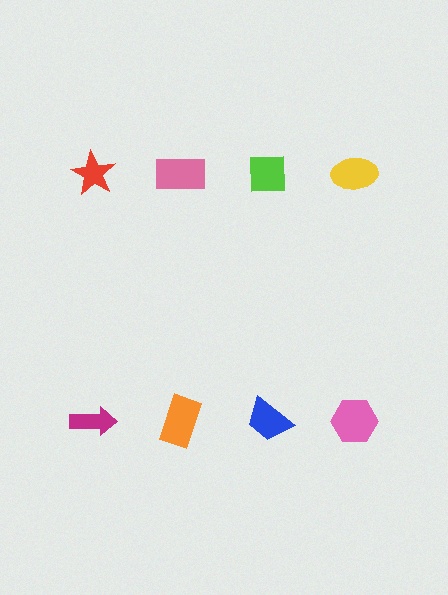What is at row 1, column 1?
A red star.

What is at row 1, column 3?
A lime square.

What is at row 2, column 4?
A pink hexagon.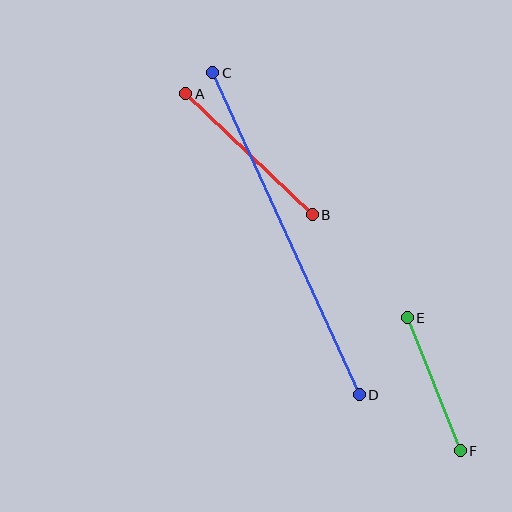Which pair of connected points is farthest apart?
Points C and D are farthest apart.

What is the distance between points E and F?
The distance is approximately 143 pixels.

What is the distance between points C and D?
The distance is approximately 354 pixels.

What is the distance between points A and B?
The distance is approximately 175 pixels.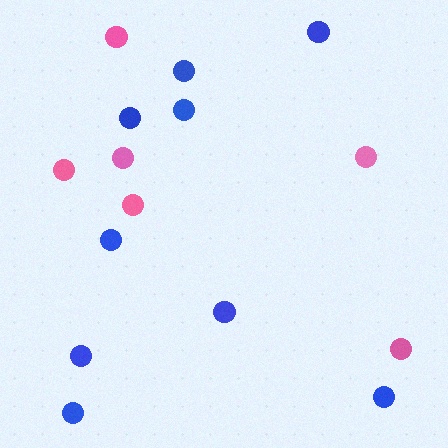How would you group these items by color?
There are 2 groups: one group of blue circles (9) and one group of pink circles (6).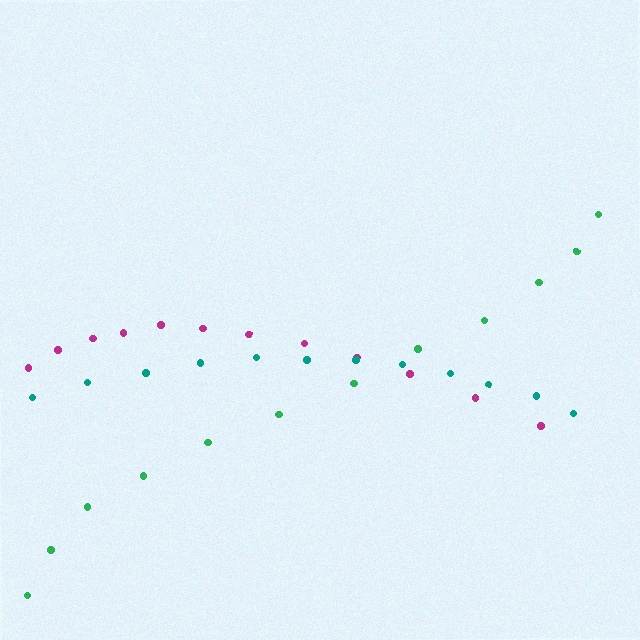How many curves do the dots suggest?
There are 3 distinct paths.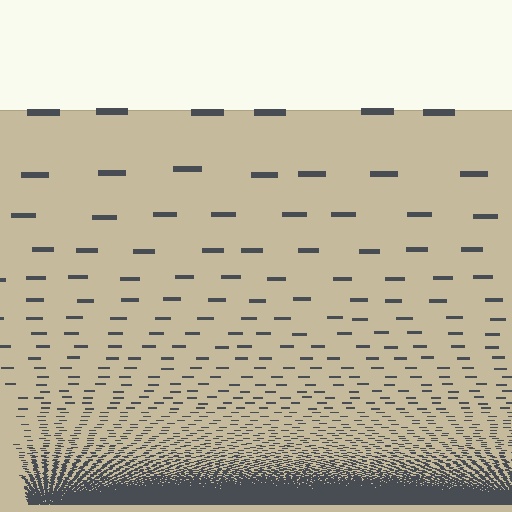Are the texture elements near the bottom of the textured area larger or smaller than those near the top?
Smaller. The gradient is inverted — elements near the bottom are smaller and denser.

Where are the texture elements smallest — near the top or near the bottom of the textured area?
Near the bottom.